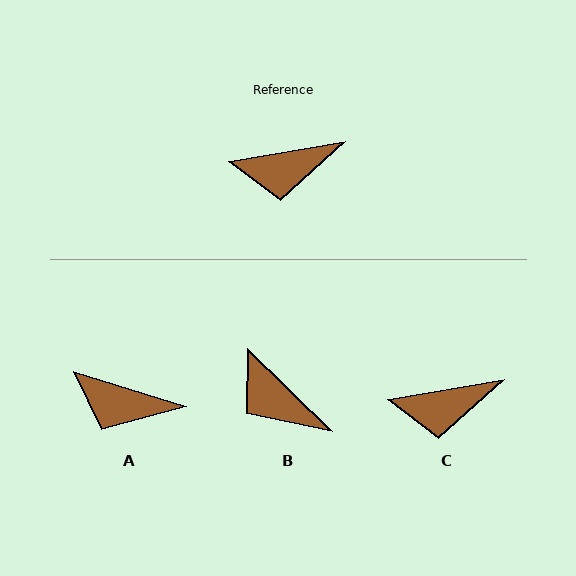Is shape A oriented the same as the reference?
No, it is off by about 27 degrees.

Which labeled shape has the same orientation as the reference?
C.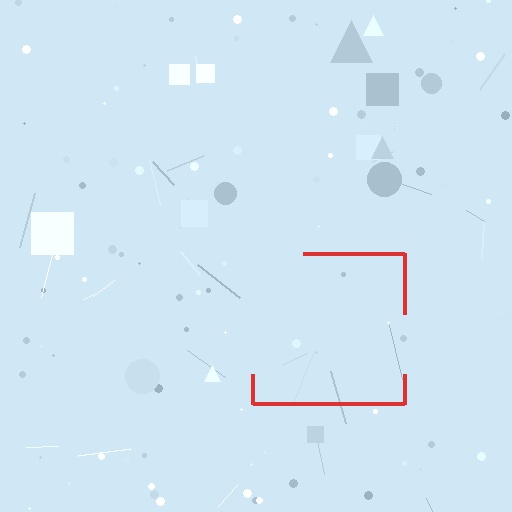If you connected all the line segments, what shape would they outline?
They would outline a square.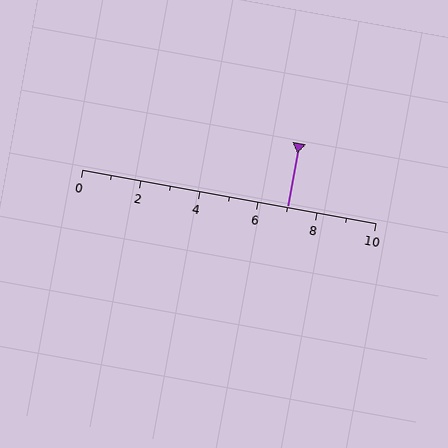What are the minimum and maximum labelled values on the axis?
The axis runs from 0 to 10.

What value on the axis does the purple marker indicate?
The marker indicates approximately 7.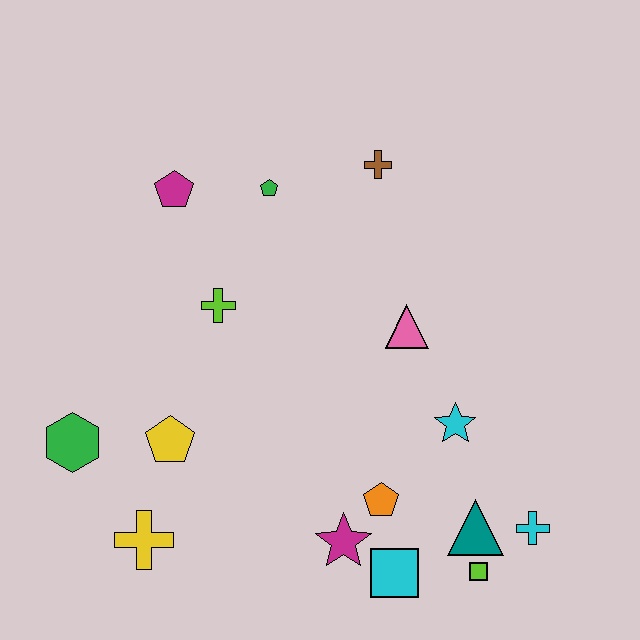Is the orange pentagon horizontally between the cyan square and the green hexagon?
Yes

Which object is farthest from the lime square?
The magenta pentagon is farthest from the lime square.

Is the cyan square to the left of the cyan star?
Yes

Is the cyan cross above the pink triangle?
No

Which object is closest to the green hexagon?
The yellow pentagon is closest to the green hexagon.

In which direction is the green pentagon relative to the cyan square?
The green pentagon is above the cyan square.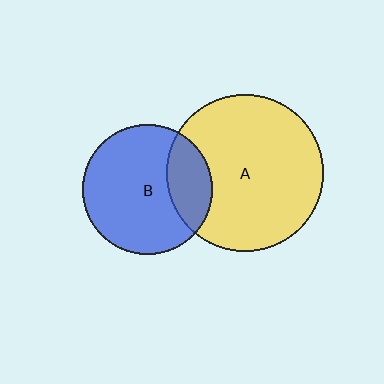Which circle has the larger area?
Circle A (yellow).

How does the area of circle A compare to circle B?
Approximately 1.5 times.